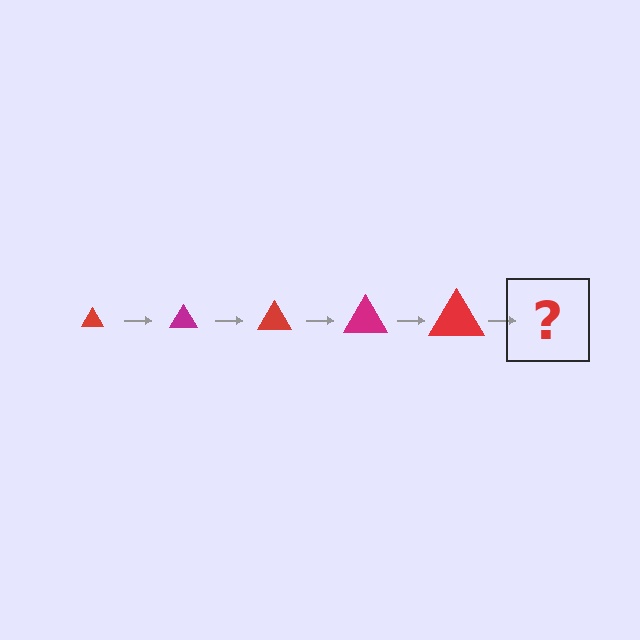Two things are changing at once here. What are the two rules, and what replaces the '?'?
The two rules are that the triangle grows larger each step and the color cycles through red and magenta. The '?' should be a magenta triangle, larger than the previous one.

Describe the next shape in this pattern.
It should be a magenta triangle, larger than the previous one.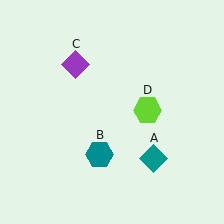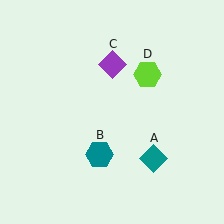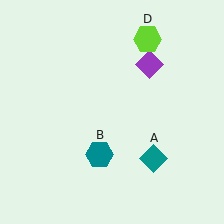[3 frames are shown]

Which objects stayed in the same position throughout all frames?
Teal diamond (object A) and teal hexagon (object B) remained stationary.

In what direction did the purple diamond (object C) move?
The purple diamond (object C) moved right.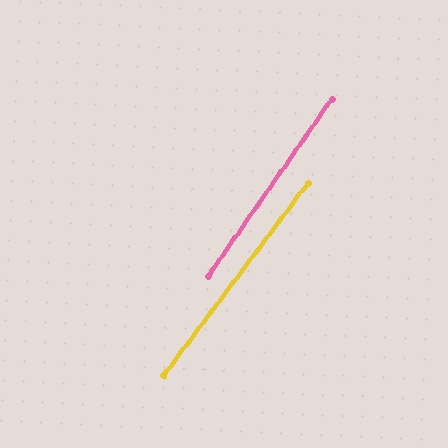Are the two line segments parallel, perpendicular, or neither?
Parallel — their directions differ by only 1.7°.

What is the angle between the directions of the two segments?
Approximately 2 degrees.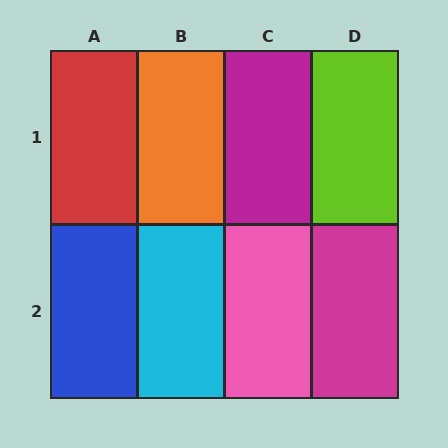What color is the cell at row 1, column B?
Orange.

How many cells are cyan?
1 cell is cyan.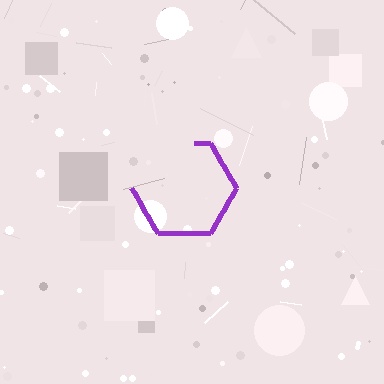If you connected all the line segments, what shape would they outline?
They would outline a hexagon.